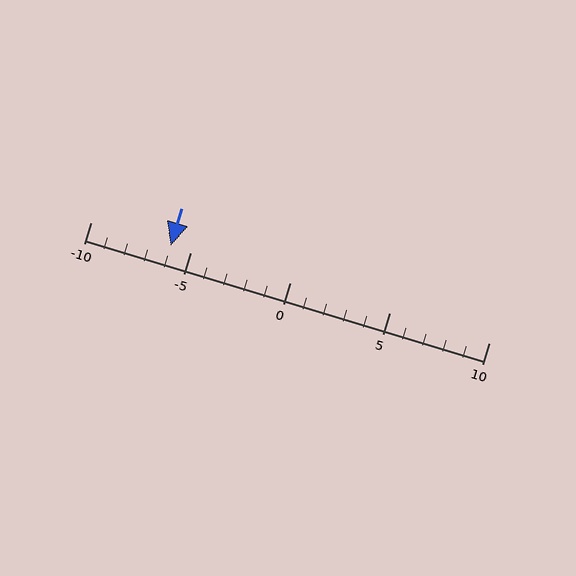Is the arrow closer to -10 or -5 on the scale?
The arrow is closer to -5.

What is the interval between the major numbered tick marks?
The major tick marks are spaced 5 units apart.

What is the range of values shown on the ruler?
The ruler shows values from -10 to 10.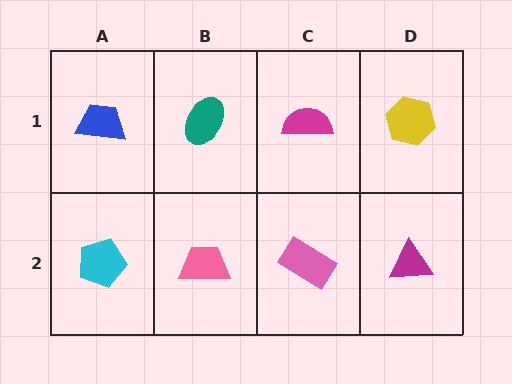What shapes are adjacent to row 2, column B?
A teal ellipse (row 1, column B), a cyan pentagon (row 2, column A), a pink rectangle (row 2, column C).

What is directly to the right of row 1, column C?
A yellow hexagon.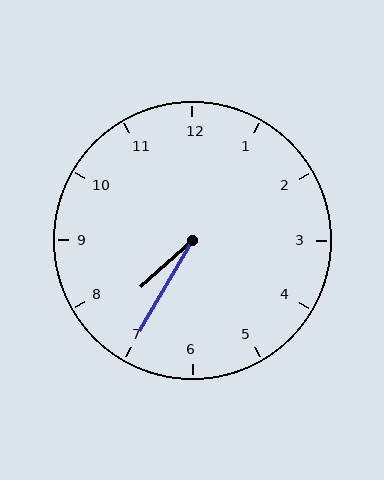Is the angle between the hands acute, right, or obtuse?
It is acute.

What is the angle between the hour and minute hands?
Approximately 18 degrees.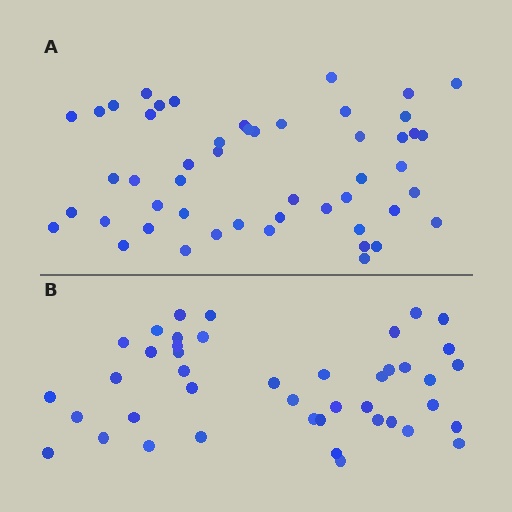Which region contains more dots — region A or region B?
Region A (the top region) has more dots.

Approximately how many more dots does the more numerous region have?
Region A has roughly 8 or so more dots than region B.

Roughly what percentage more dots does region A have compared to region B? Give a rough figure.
About 15% more.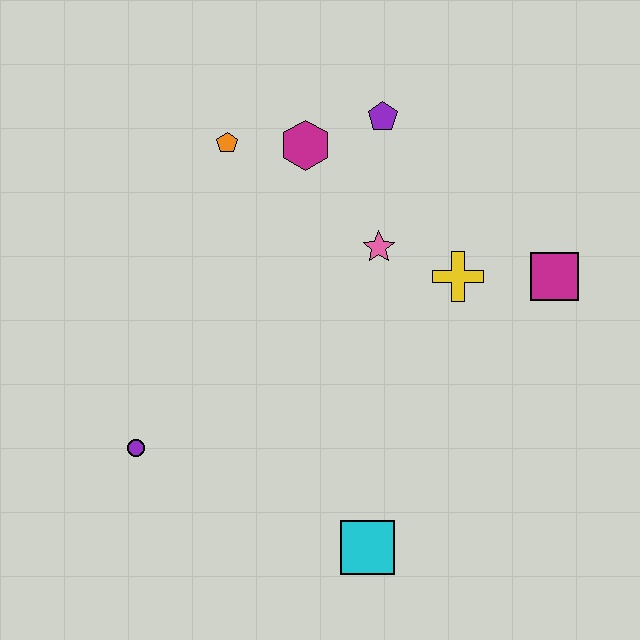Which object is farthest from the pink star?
The purple circle is farthest from the pink star.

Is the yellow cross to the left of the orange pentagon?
No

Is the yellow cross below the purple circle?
No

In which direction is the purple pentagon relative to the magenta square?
The purple pentagon is to the left of the magenta square.